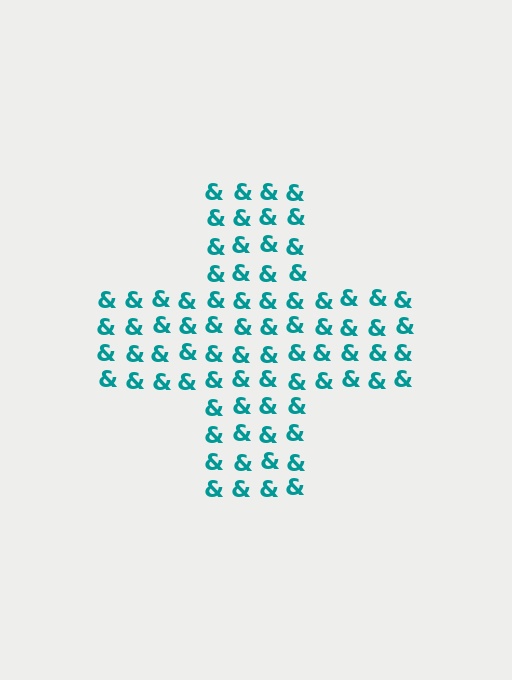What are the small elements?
The small elements are ampersands.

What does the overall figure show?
The overall figure shows a cross.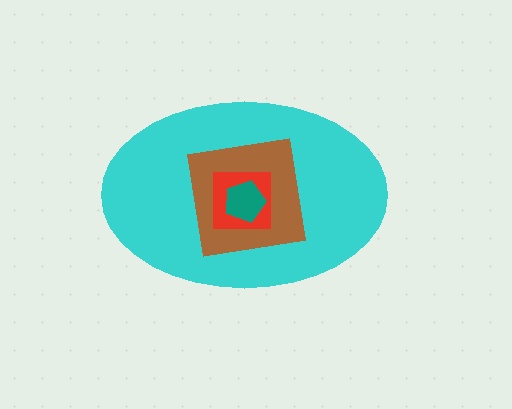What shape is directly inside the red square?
The teal pentagon.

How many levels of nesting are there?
4.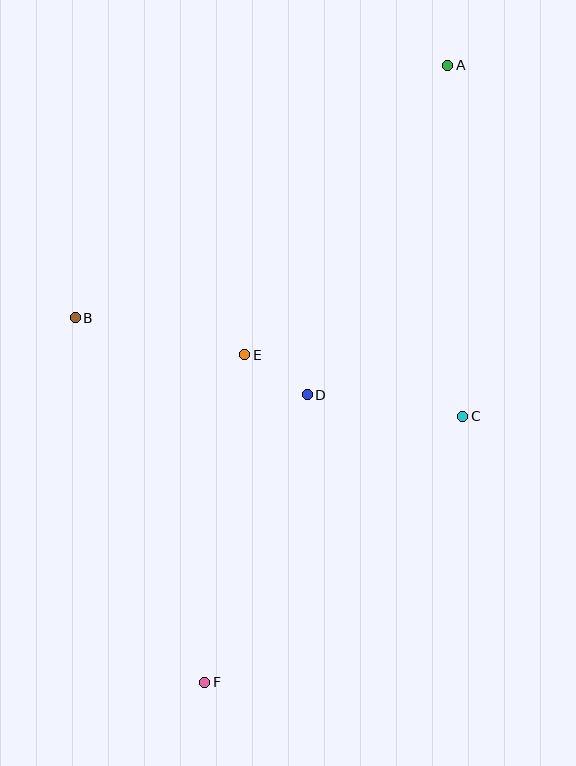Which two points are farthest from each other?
Points A and F are farthest from each other.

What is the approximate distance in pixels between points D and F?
The distance between D and F is approximately 305 pixels.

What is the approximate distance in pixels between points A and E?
The distance between A and E is approximately 353 pixels.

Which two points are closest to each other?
Points D and E are closest to each other.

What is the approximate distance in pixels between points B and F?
The distance between B and F is approximately 387 pixels.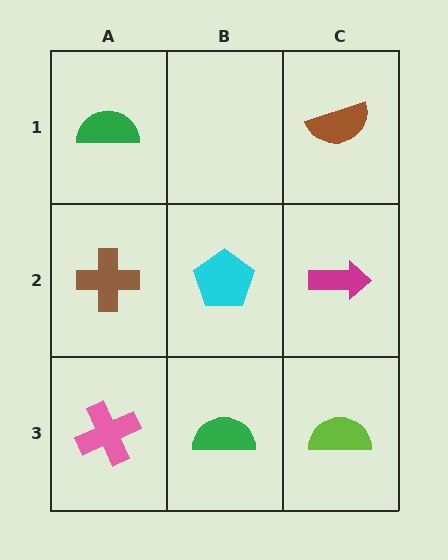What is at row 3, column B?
A green semicircle.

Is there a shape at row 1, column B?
No, that cell is empty.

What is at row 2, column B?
A cyan pentagon.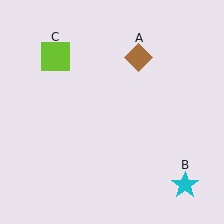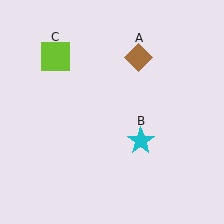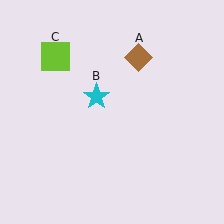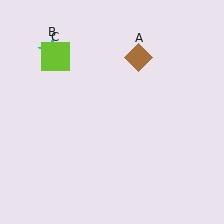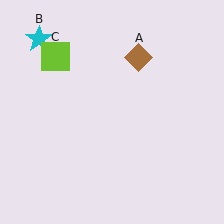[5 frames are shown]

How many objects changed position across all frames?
1 object changed position: cyan star (object B).